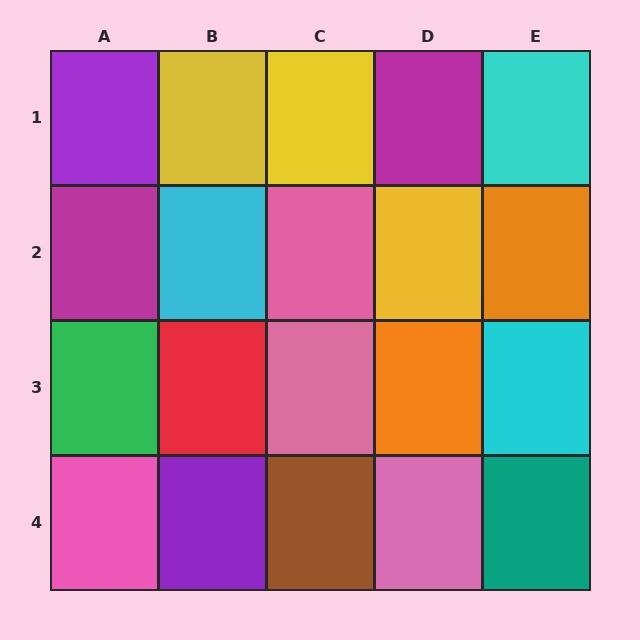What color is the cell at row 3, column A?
Green.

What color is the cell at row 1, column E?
Cyan.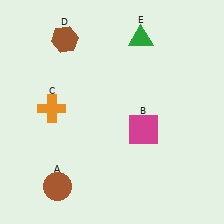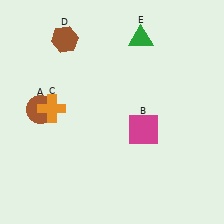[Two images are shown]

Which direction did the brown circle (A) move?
The brown circle (A) moved up.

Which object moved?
The brown circle (A) moved up.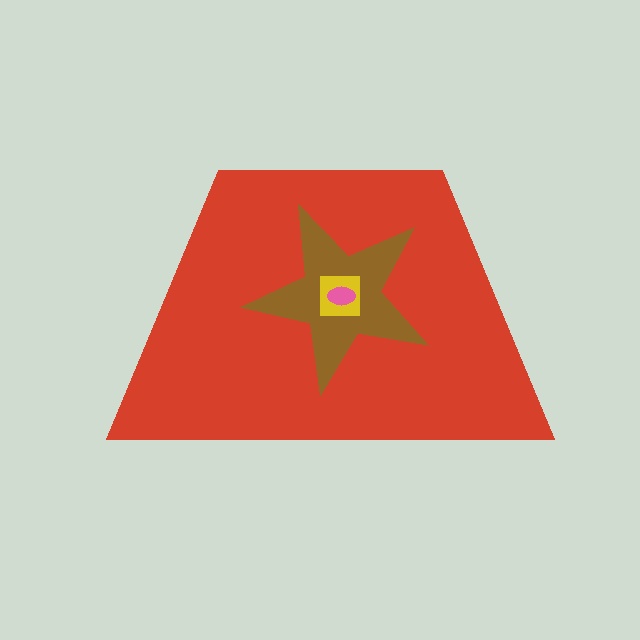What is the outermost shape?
The red trapezoid.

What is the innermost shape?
The pink ellipse.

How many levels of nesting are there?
4.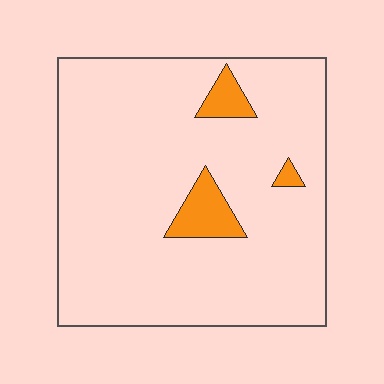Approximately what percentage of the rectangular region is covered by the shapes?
Approximately 5%.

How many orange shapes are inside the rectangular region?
3.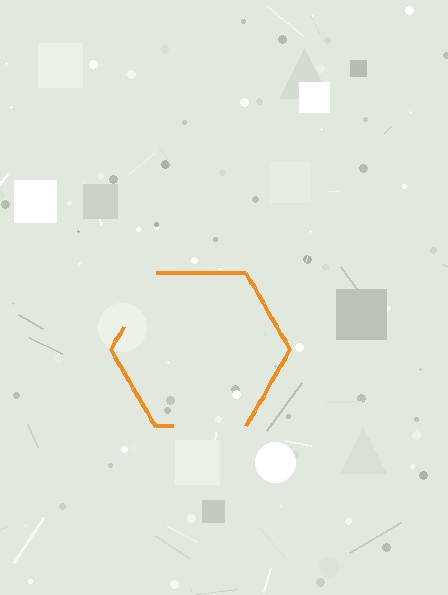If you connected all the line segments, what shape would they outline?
They would outline a hexagon.